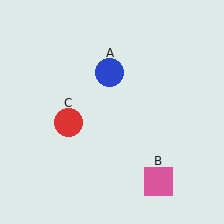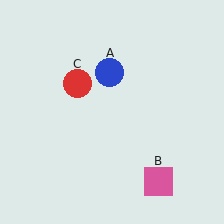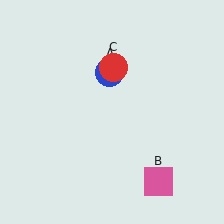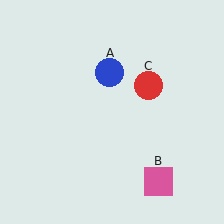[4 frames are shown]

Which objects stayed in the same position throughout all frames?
Blue circle (object A) and pink square (object B) remained stationary.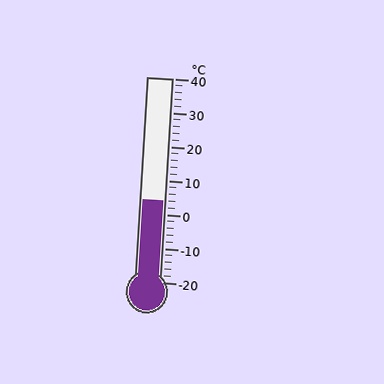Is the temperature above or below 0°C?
The temperature is above 0°C.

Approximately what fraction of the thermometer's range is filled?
The thermometer is filled to approximately 40% of its range.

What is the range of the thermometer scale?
The thermometer scale ranges from -20°C to 40°C.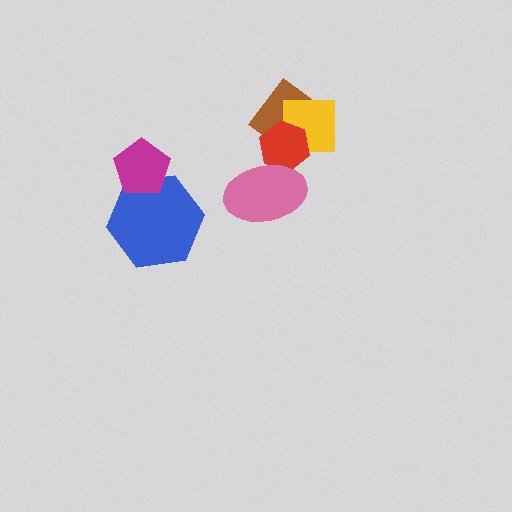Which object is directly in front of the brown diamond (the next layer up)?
The yellow square is directly in front of the brown diamond.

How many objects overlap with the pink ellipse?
1 object overlaps with the pink ellipse.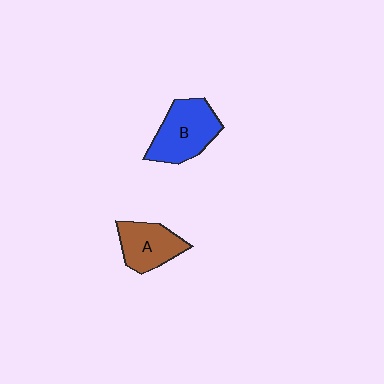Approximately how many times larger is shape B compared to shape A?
Approximately 1.3 times.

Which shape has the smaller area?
Shape A (brown).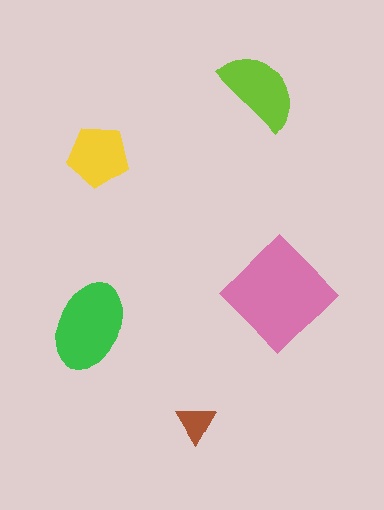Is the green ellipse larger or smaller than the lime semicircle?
Larger.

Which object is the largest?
The pink diamond.